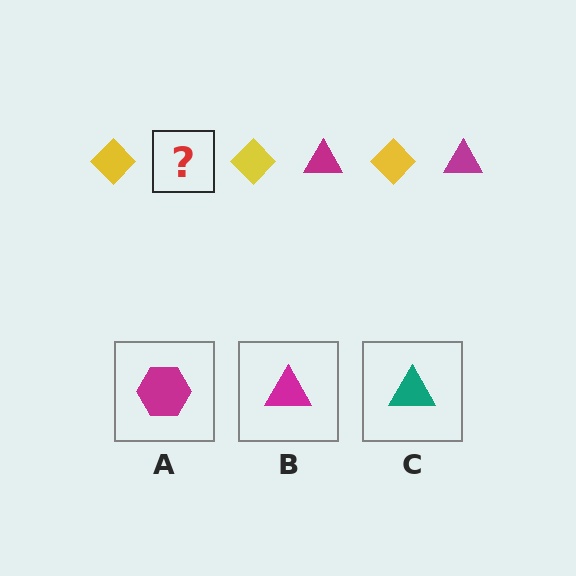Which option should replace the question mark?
Option B.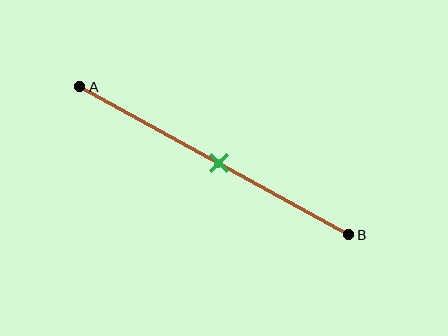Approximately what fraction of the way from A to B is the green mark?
The green mark is approximately 50% of the way from A to B.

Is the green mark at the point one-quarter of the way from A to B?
No, the mark is at about 50% from A, not at the 25% one-quarter point.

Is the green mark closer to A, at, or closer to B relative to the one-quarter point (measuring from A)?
The green mark is closer to point B than the one-quarter point of segment AB.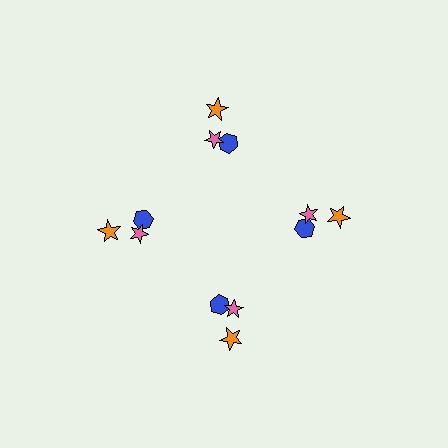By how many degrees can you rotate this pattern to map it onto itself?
The pattern maps onto itself every 90 degrees of rotation.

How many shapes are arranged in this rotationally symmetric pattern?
There are 12 shapes, arranged in 4 groups of 3.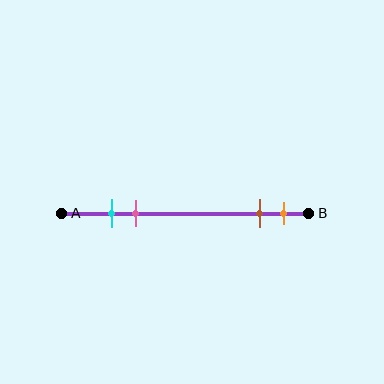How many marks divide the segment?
There are 4 marks dividing the segment.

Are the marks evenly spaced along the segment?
No, the marks are not evenly spaced.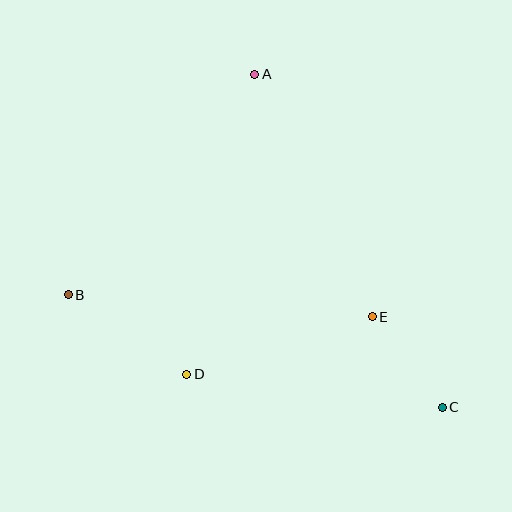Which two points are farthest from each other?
Points B and C are farthest from each other.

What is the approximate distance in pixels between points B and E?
The distance between B and E is approximately 305 pixels.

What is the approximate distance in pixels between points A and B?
The distance between A and B is approximately 289 pixels.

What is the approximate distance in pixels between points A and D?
The distance between A and D is approximately 308 pixels.